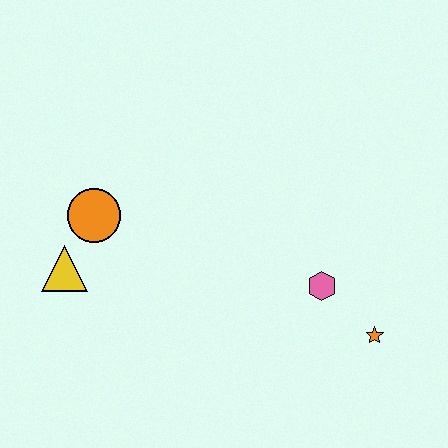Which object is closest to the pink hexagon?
The orange star is closest to the pink hexagon.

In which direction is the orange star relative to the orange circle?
The orange star is to the right of the orange circle.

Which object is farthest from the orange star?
The yellow triangle is farthest from the orange star.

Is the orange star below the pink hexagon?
Yes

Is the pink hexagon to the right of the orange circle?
Yes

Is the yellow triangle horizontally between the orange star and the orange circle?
No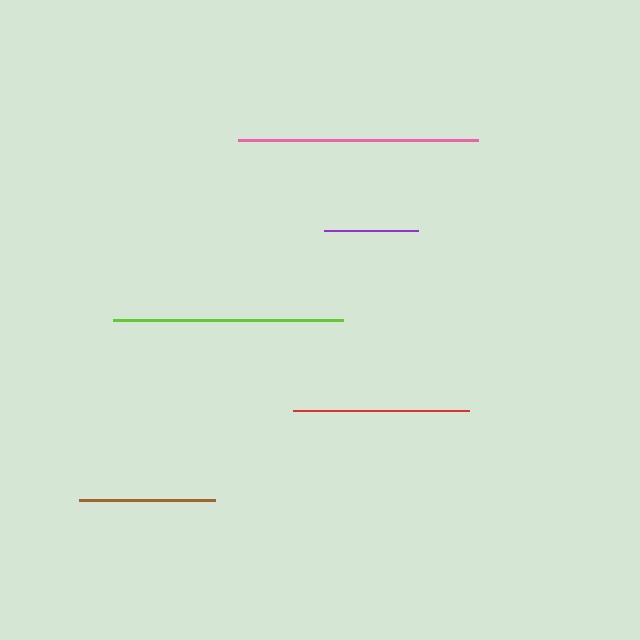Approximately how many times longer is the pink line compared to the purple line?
The pink line is approximately 2.5 times the length of the purple line.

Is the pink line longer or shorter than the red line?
The pink line is longer than the red line.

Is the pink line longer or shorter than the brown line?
The pink line is longer than the brown line.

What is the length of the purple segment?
The purple segment is approximately 94 pixels long.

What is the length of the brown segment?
The brown segment is approximately 136 pixels long.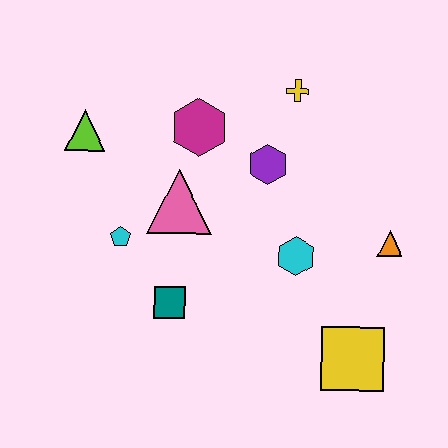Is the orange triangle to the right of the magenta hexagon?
Yes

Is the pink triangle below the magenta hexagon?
Yes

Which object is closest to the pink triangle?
The cyan pentagon is closest to the pink triangle.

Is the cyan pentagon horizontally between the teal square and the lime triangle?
Yes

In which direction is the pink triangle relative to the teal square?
The pink triangle is above the teal square.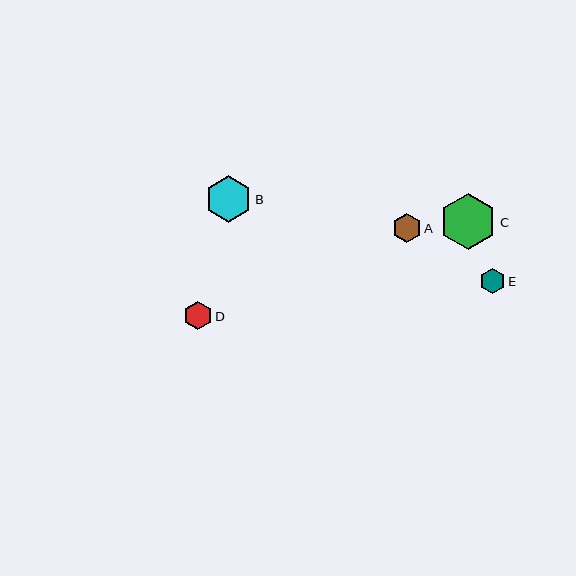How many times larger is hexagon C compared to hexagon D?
Hexagon C is approximately 2.0 times the size of hexagon D.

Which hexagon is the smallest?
Hexagon E is the smallest with a size of approximately 25 pixels.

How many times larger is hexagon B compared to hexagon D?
Hexagon B is approximately 1.6 times the size of hexagon D.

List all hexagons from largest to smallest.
From largest to smallest: C, B, A, D, E.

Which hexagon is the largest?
Hexagon C is the largest with a size of approximately 57 pixels.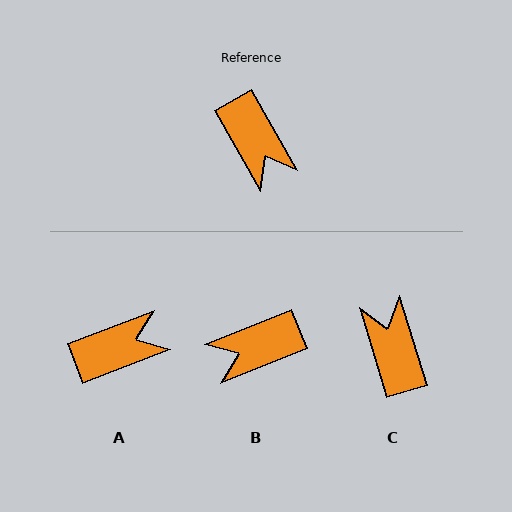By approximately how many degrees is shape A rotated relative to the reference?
Approximately 81 degrees counter-clockwise.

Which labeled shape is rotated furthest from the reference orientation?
C, about 167 degrees away.